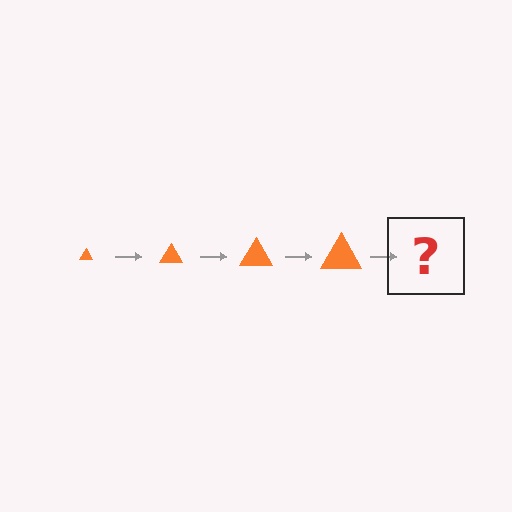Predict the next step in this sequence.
The next step is an orange triangle, larger than the previous one.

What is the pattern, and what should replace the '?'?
The pattern is that the triangle gets progressively larger each step. The '?' should be an orange triangle, larger than the previous one.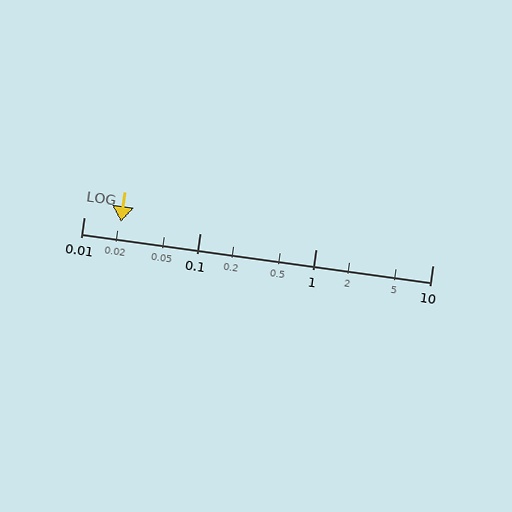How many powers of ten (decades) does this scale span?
The scale spans 3 decades, from 0.01 to 10.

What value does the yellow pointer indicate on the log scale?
The pointer indicates approximately 0.021.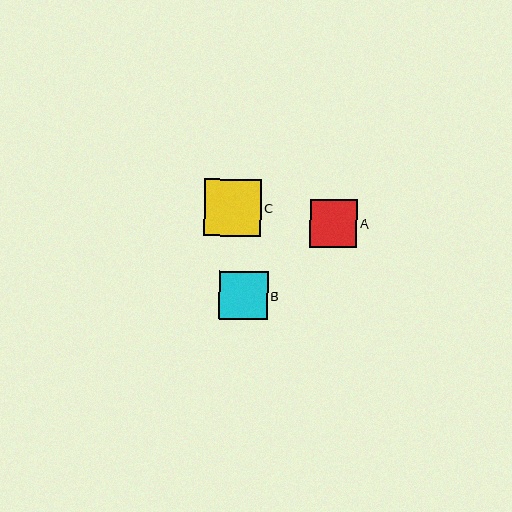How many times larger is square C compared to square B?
Square C is approximately 1.2 times the size of square B.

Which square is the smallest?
Square A is the smallest with a size of approximately 47 pixels.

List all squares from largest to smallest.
From largest to smallest: C, B, A.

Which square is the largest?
Square C is the largest with a size of approximately 57 pixels.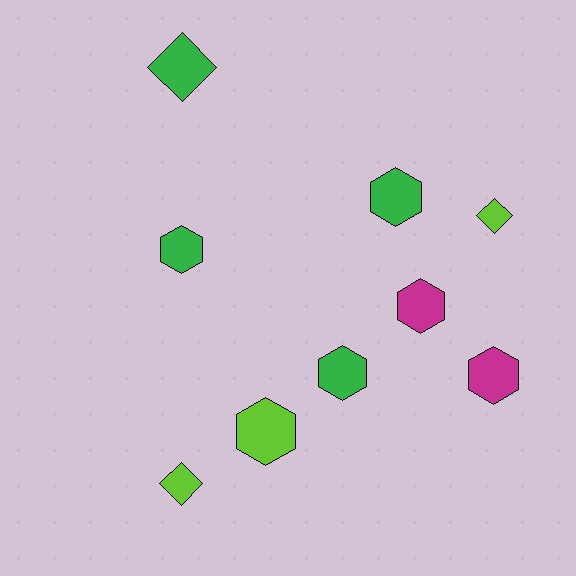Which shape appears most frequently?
Hexagon, with 6 objects.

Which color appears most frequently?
Green, with 4 objects.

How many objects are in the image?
There are 9 objects.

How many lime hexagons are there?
There is 1 lime hexagon.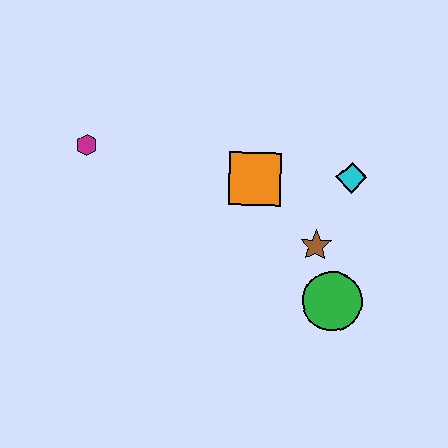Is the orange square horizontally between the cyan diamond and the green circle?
No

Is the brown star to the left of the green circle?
Yes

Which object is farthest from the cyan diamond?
The magenta hexagon is farthest from the cyan diamond.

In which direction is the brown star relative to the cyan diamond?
The brown star is below the cyan diamond.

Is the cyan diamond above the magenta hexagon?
No